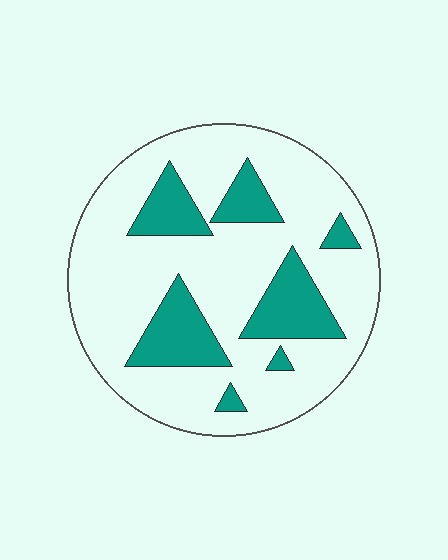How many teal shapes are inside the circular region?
7.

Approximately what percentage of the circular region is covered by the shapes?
Approximately 25%.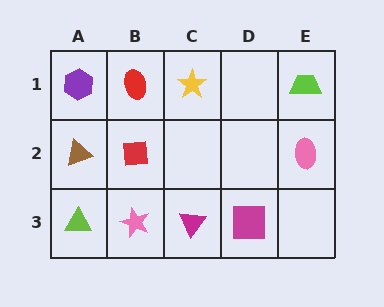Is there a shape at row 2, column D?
No, that cell is empty.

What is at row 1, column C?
A yellow star.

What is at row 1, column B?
A red ellipse.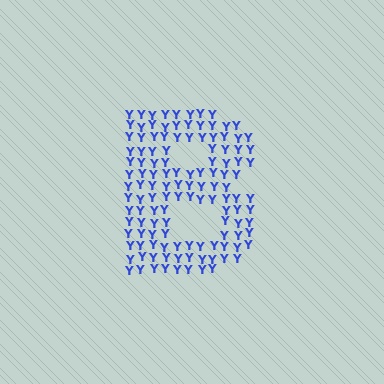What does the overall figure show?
The overall figure shows the letter B.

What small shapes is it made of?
It is made of small letter Y's.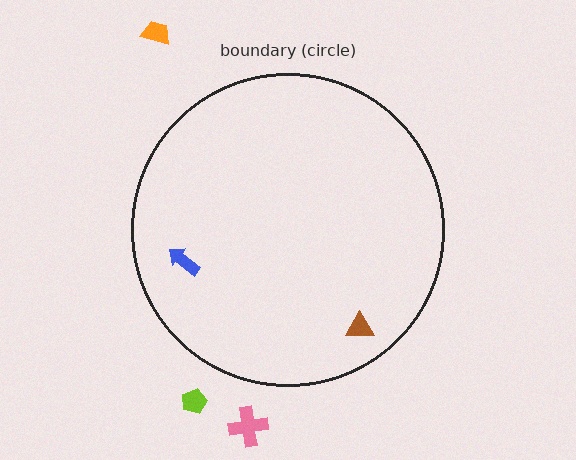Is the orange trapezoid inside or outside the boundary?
Outside.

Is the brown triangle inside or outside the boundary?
Inside.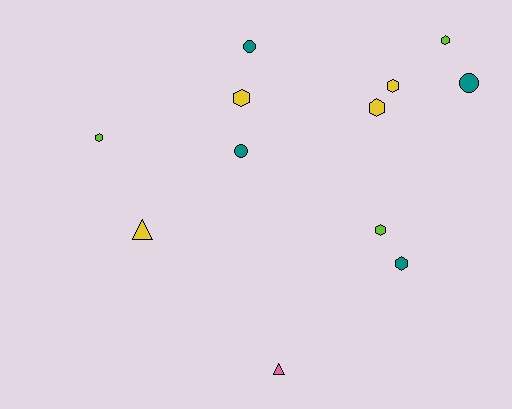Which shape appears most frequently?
Hexagon, with 7 objects.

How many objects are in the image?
There are 12 objects.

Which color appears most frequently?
Yellow, with 4 objects.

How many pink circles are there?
There are no pink circles.